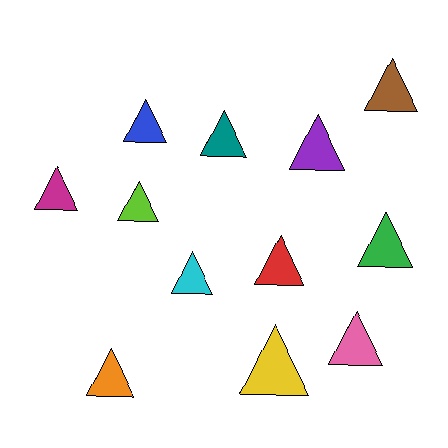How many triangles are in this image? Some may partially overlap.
There are 12 triangles.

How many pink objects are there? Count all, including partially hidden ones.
There is 1 pink object.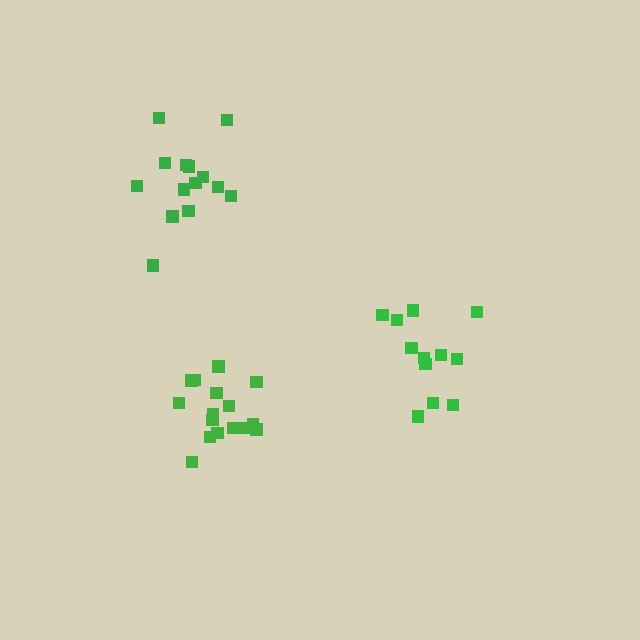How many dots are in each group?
Group 1: 14 dots, Group 2: 16 dots, Group 3: 12 dots (42 total).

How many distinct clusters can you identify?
There are 3 distinct clusters.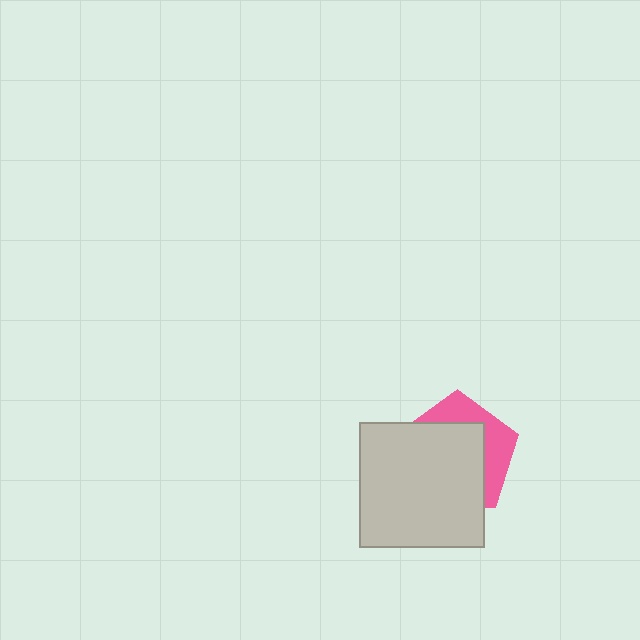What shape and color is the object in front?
The object in front is a light gray square.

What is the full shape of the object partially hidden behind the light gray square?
The partially hidden object is a pink pentagon.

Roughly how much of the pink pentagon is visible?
A small part of it is visible (roughly 33%).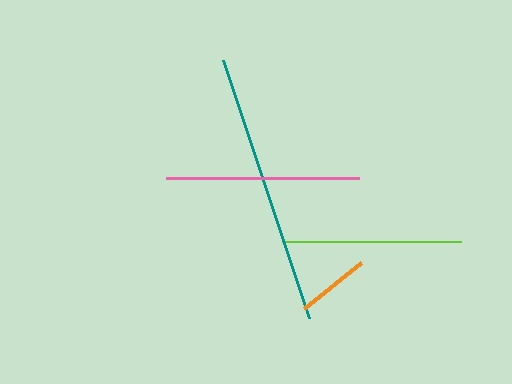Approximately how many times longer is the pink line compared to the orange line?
The pink line is approximately 2.6 times the length of the orange line.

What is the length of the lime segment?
The lime segment is approximately 179 pixels long.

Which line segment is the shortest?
The orange line is the shortest at approximately 73 pixels.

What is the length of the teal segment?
The teal segment is approximately 272 pixels long.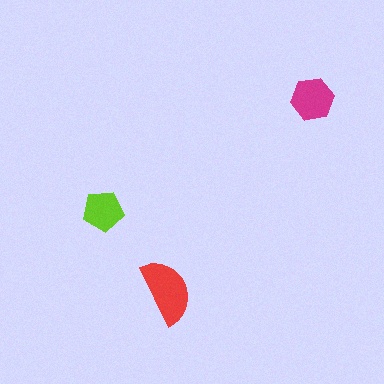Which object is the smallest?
The lime pentagon.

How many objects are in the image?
There are 3 objects in the image.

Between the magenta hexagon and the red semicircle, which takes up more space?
The red semicircle.